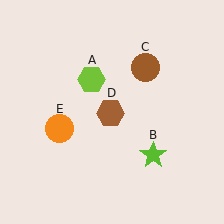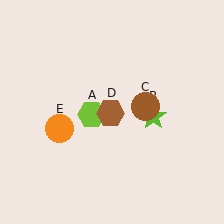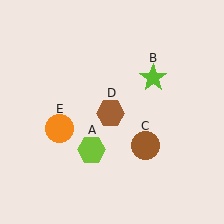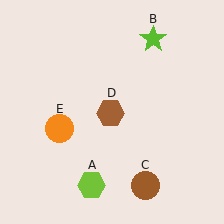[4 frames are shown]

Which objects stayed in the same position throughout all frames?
Brown hexagon (object D) and orange circle (object E) remained stationary.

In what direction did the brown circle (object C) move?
The brown circle (object C) moved down.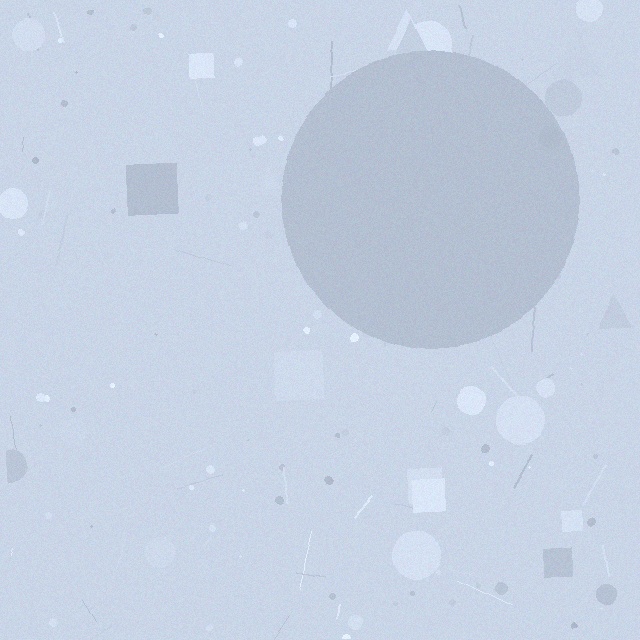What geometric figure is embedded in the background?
A circle is embedded in the background.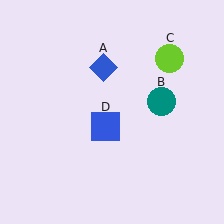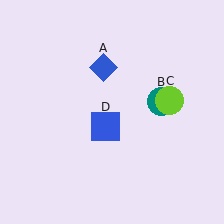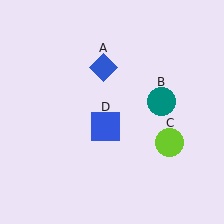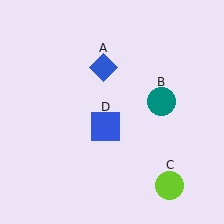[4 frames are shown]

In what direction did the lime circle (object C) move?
The lime circle (object C) moved down.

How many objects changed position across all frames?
1 object changed position: lime circle (object C).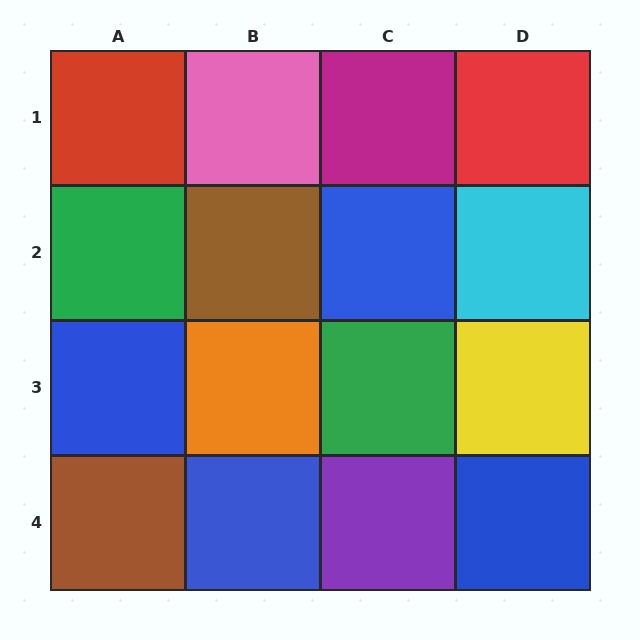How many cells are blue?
4 cells are blue.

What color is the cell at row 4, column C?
Purple.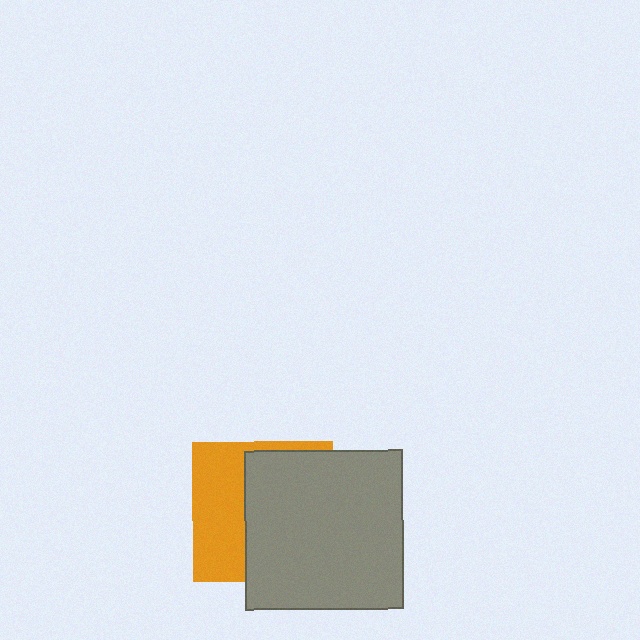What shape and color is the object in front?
The object in front is a gray square.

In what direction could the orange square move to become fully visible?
The orange square could move left. That would shift it out from behind the gray square entirely.